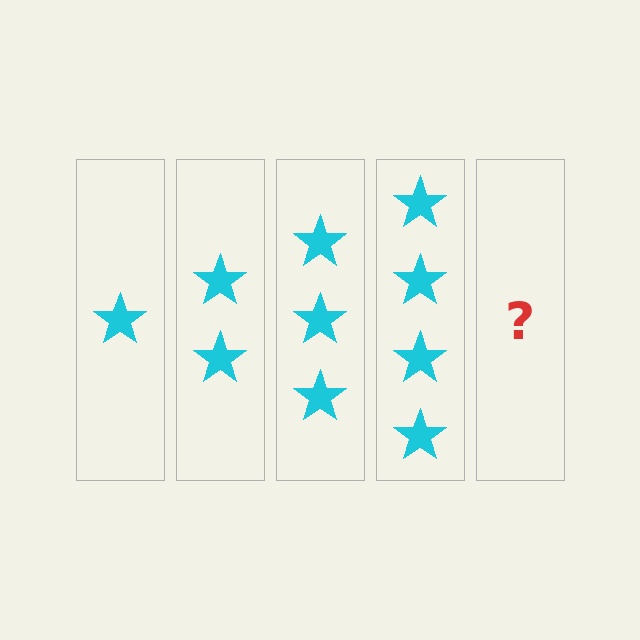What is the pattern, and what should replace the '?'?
The pattern is that each step adds one more star. The '?' should be 5 stars.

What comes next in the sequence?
The next element should be 5 stars.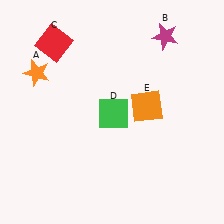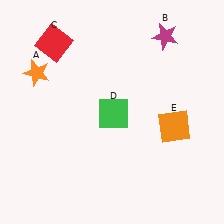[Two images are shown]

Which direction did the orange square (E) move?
The orange square (E) moved right.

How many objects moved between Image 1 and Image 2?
1 object moved between the two images.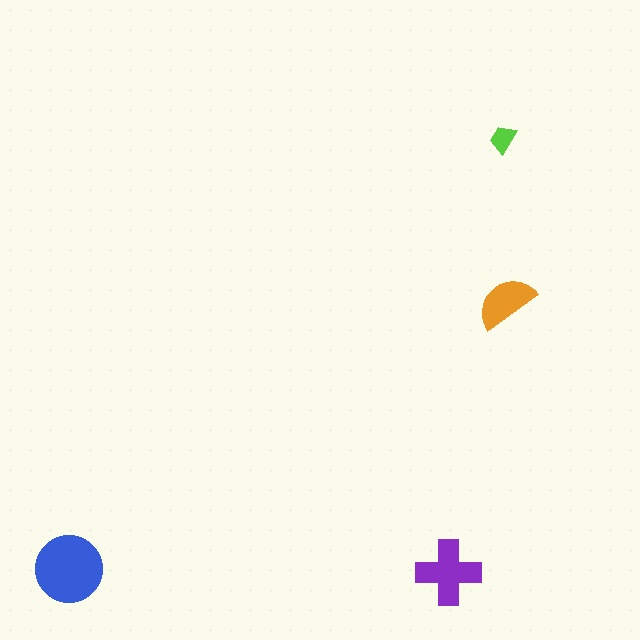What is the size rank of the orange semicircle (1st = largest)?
3rd.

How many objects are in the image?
There are 4 objects in the image.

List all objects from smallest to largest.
The lime trapezoid, the orange semicircle, the purple cross, the blue circle.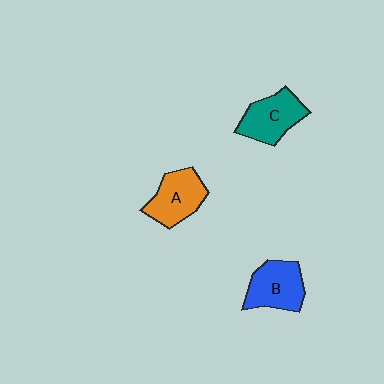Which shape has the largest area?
Shape B (blue).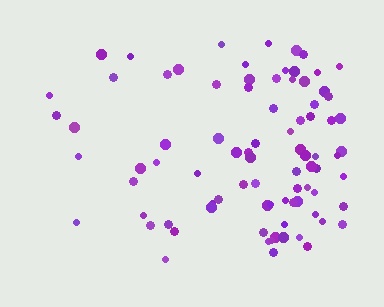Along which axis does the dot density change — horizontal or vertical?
Horizontal.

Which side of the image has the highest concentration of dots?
The right.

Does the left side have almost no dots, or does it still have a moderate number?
Still a moderate number, just noticeably fewer than the right.